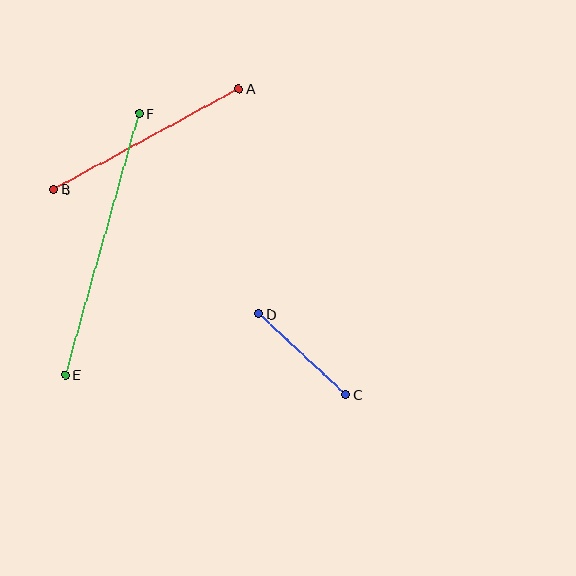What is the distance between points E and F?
The distance is approximately 272 pixels.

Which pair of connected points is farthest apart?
Points E and F are farthest apart.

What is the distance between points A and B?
The distance is approximately 211 pixels.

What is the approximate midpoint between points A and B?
The midpoint is at approximately (146, 139) pixels.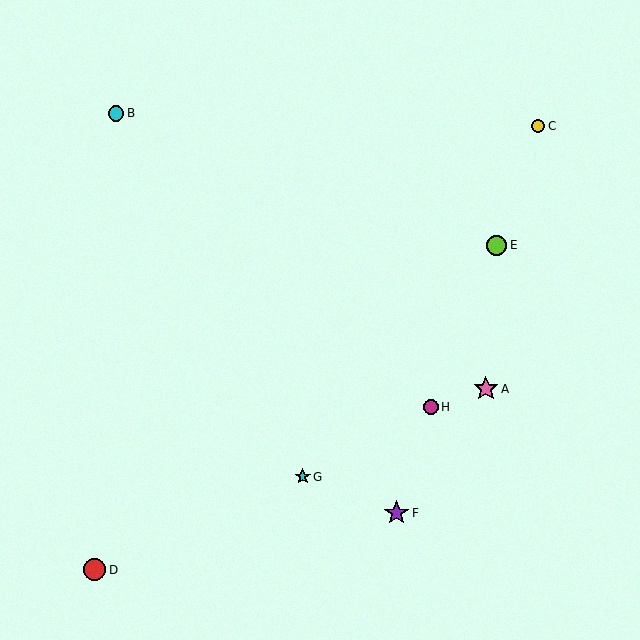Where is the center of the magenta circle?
The center of the magenta circle is at (431, 407).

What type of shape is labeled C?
Shape C is a yellow circle.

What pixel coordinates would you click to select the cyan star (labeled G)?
Click at (303, 477) to select the cyan star G.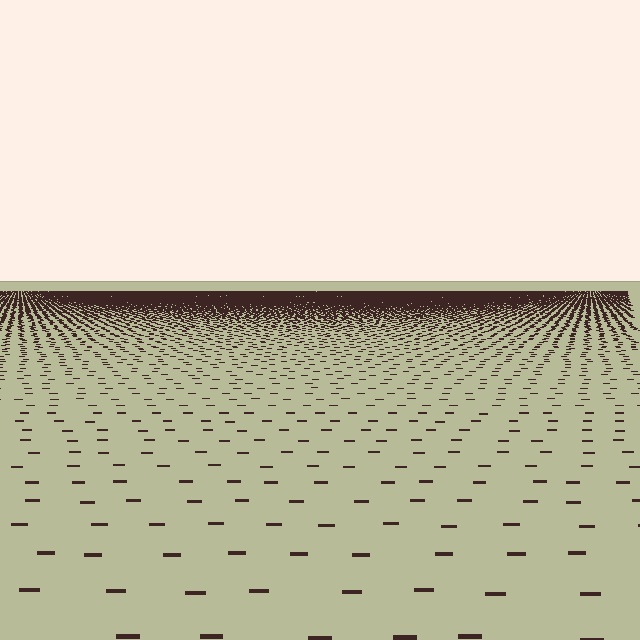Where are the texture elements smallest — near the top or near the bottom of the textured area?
Near the top.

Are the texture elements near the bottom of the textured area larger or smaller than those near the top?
Larger. Near the bottom, elements are closer to the viewer and appear at a bigger on-screen size.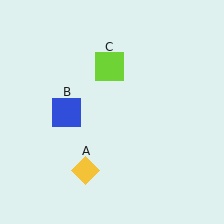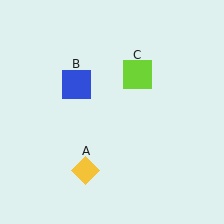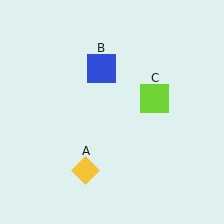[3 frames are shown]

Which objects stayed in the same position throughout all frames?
Yellow diamond (object A) remained stationary.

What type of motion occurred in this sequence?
The blue square (object B), lime square (object C) rotated clockwise around the center of the scene.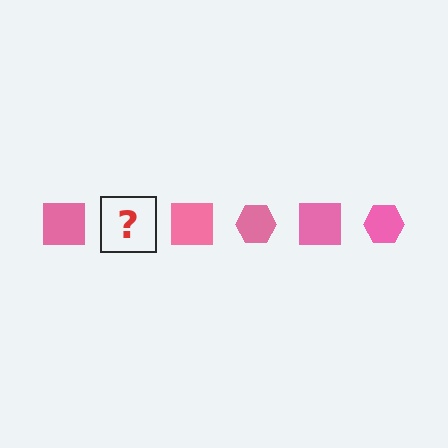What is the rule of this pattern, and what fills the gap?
The rule is that the pattern cycles through square, hexagon shapes in pink. The gap should be filled with a pink hexagon.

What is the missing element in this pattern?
The missing element is a pink hexagon.